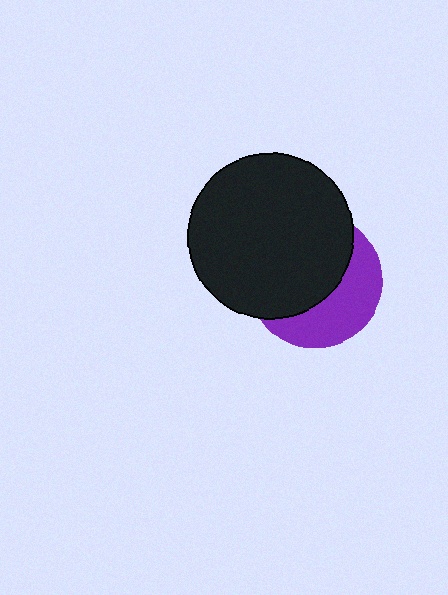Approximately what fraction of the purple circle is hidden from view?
Roughly 60% of the purple circle is hidden behind the black circle.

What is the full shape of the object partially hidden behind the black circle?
The partially hidden object is a purple circle.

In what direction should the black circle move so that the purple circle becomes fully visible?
The black circle should move toward the upper-left. That is the shortest direction to clear the overlap and leave the purple circle fully visible.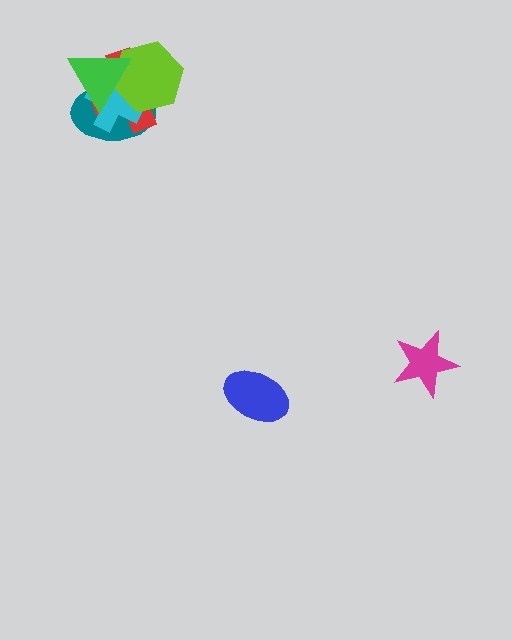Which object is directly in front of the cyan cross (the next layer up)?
The lime hexagon is directly in front of the cyan cross.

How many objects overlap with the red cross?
4 objects overlap with the red cross.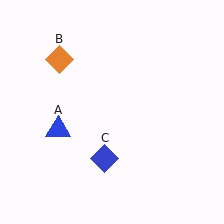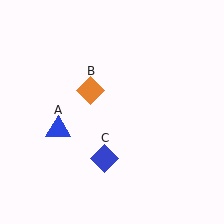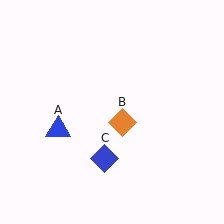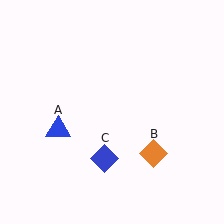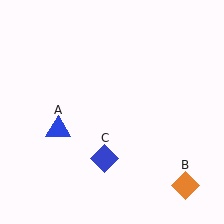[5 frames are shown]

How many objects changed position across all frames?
1 object changed position: orange diamond (object B).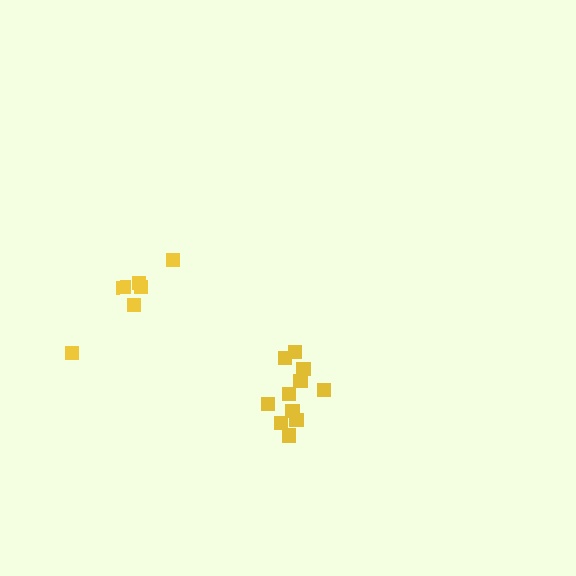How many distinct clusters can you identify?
There are 2 distinct clusters.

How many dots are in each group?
Group 1: 6 dots, Group 2: 11 dots (17 total).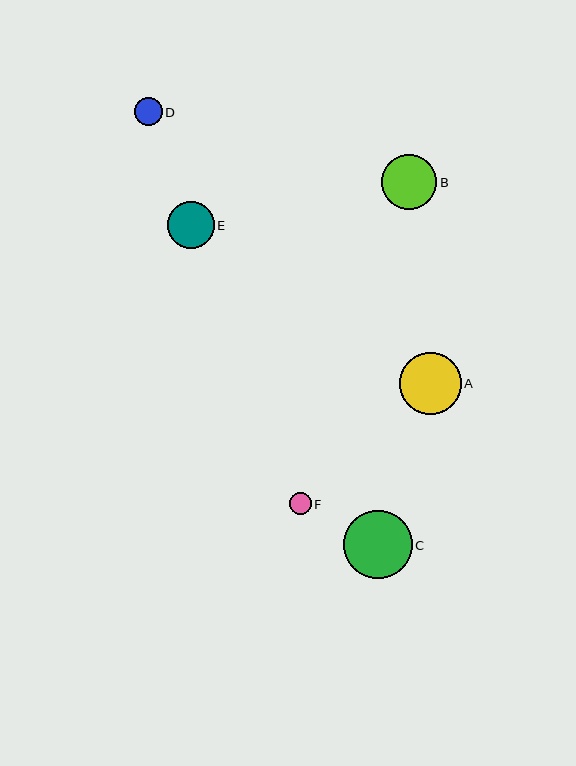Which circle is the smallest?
Circle F is the smallest with a size of approximately 22 pixels.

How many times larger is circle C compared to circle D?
Circle C is approximately 2.5 times the size of circle D.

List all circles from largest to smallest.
From largest to smallest: C, A, B, E, D, F.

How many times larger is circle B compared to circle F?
Circle B is approximately 2.5 times the size of circle F.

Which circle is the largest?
Circle C is the largest with a size of approximately 68 pixels.